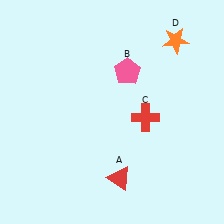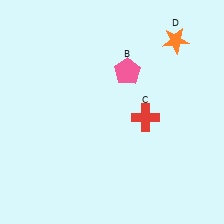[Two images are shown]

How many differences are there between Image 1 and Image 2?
There is 1 difference between the two images.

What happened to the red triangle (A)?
The red triangle (A) was removed in Image 2. It was in the bottom-right area of Image 1.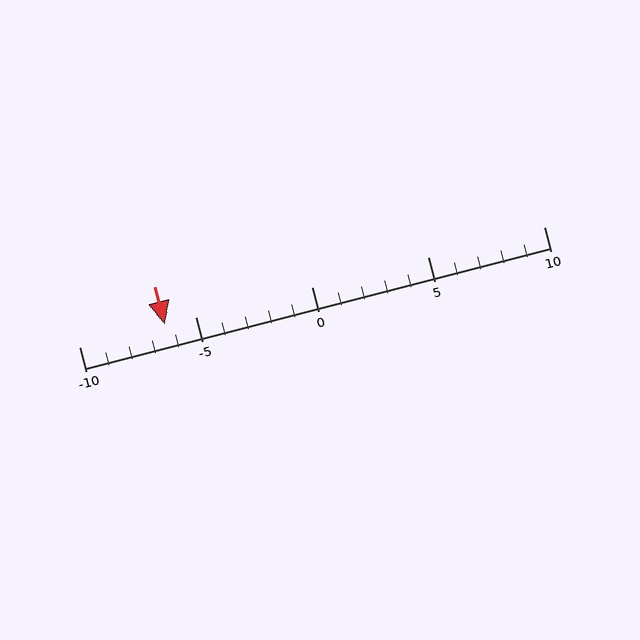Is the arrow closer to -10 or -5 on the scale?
The arrow is closer to -5.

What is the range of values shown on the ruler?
The ruler shows values from -10 to 10.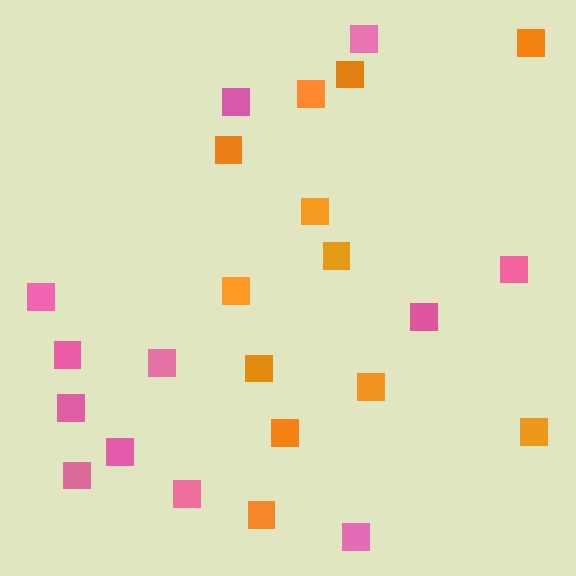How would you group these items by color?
There are 2 groups: one group of pink squares (12) and one group of orange squares (12).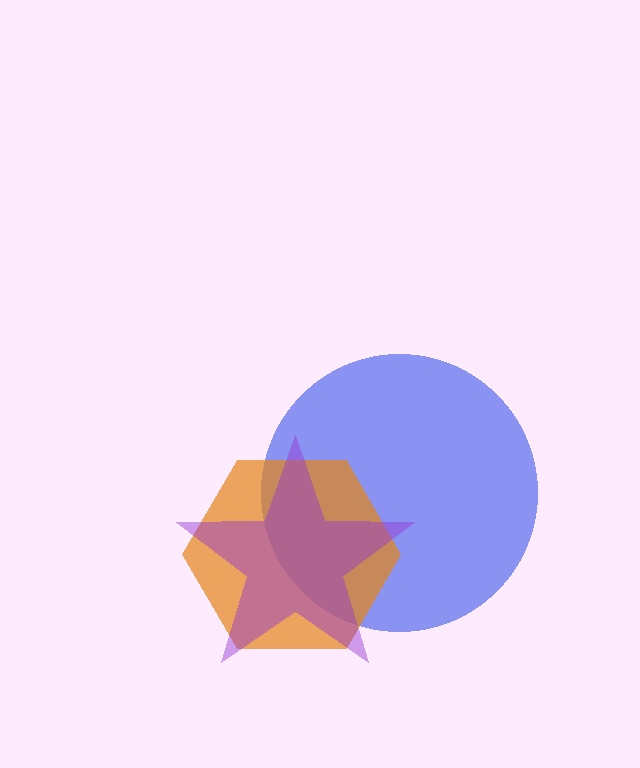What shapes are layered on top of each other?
The layered shapes are: a blue circle, an orange hexagon, a purple star.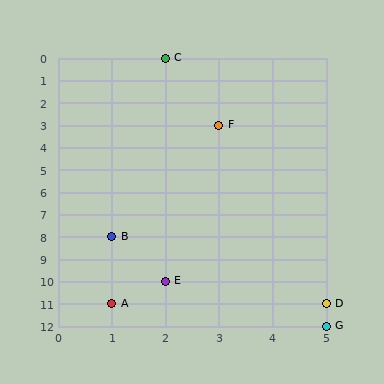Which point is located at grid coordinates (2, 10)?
Point E is at (2, 10).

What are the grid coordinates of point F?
Point F is at grid coordinates (3, 3).